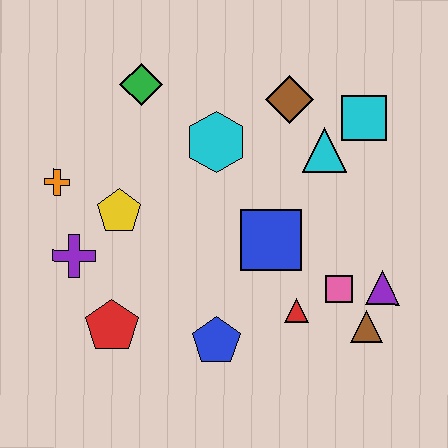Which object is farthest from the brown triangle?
The orange cross is farthest from the brown triangle.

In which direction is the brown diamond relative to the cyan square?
The brown diamond is to the left of the cyan square.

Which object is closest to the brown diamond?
The cyan triangle is closest to the brown diamond.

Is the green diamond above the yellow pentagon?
Yes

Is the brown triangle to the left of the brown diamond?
No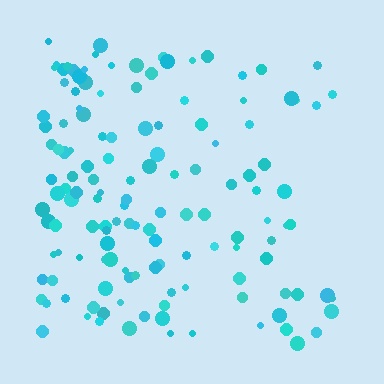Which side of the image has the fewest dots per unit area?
The right.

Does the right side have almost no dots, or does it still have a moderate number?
Still a moderate number, just noticeably fewer than the left.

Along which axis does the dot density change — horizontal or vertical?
Horizontal.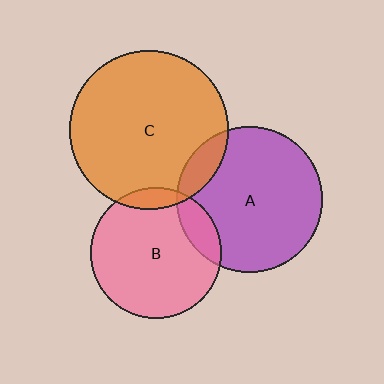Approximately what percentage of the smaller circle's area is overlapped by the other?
Approximately 15%.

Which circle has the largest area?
Circle C (orange).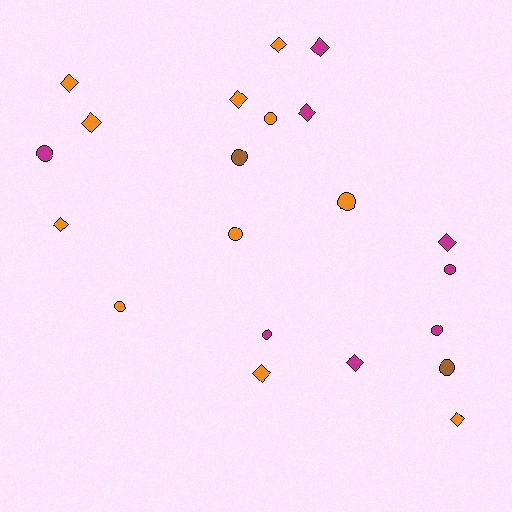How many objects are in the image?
There are 21 objects.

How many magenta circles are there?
There are 4 magenta circles.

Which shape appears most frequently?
Diamond, with 11 objects.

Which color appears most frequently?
Orange, with 11 objects.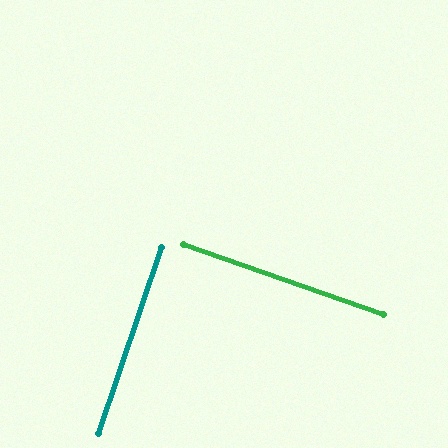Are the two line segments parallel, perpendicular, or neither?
Perpendicular — they meet at approximately 89°.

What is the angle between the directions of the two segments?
Approximately 89 degrees.